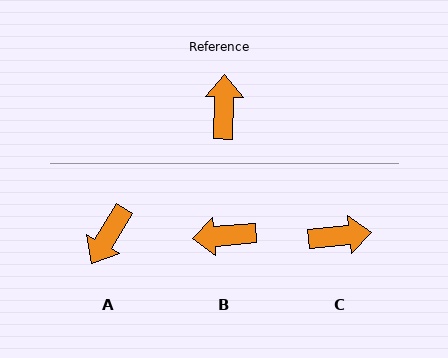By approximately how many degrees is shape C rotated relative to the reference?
Approximately 83 degrees clockwise.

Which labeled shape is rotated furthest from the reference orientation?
A, about 151 degrees away.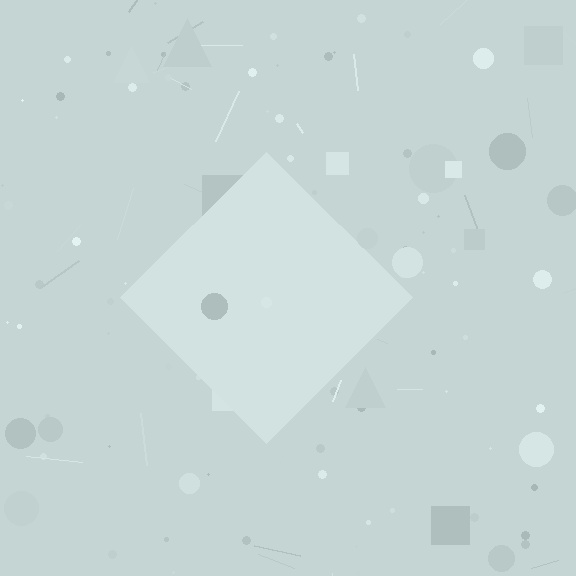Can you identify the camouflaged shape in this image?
The camouflaged shape is a diamond.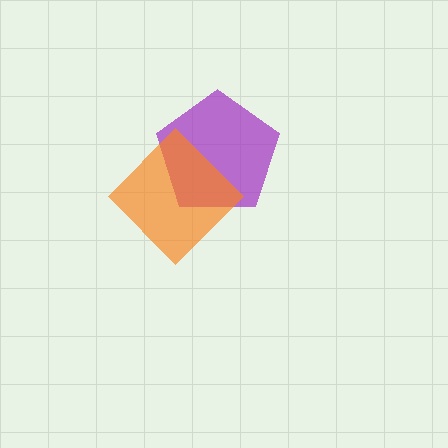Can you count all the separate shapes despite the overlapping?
Yes, there are 2 separate shapes.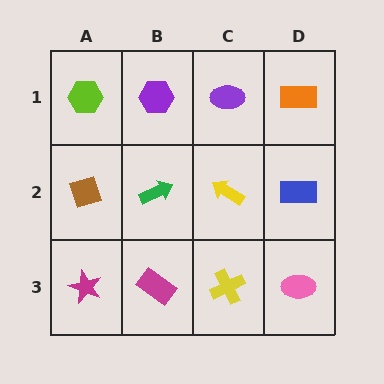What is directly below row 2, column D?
A pink ellipse.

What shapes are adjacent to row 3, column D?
A blue rectangle (row 2, column D), a yellow cross (row 3, column C).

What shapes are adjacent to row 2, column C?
A purple ellipse (row 1, column C), a yellow cross (row 3, column C), a green arrow (row 2, column B), a blue rectangle (row 2, column D).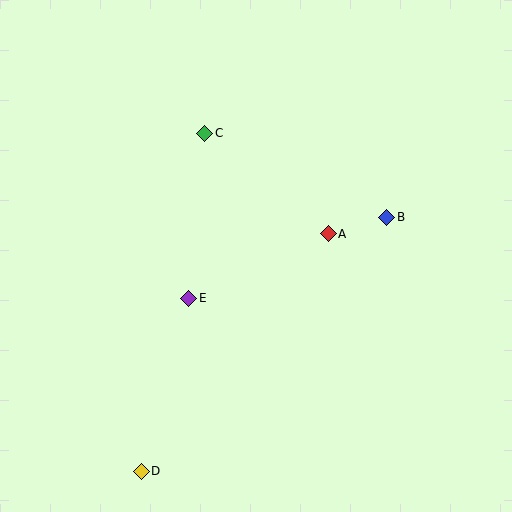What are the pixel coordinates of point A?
Point A is at (328, 234).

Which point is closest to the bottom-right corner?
Point B is closest to the bottom-right corner.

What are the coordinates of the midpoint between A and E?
The midpoint between A and E is at (258, 266).